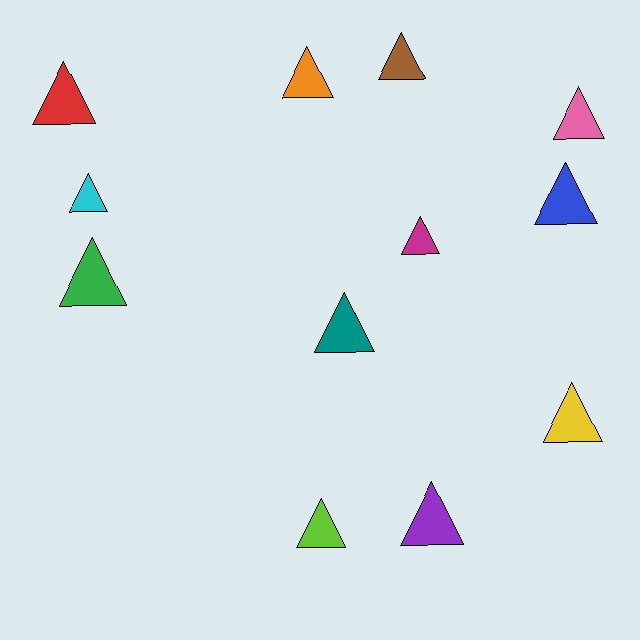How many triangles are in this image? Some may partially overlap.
There are 12 triangles.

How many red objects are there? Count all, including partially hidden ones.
There is 1 red object.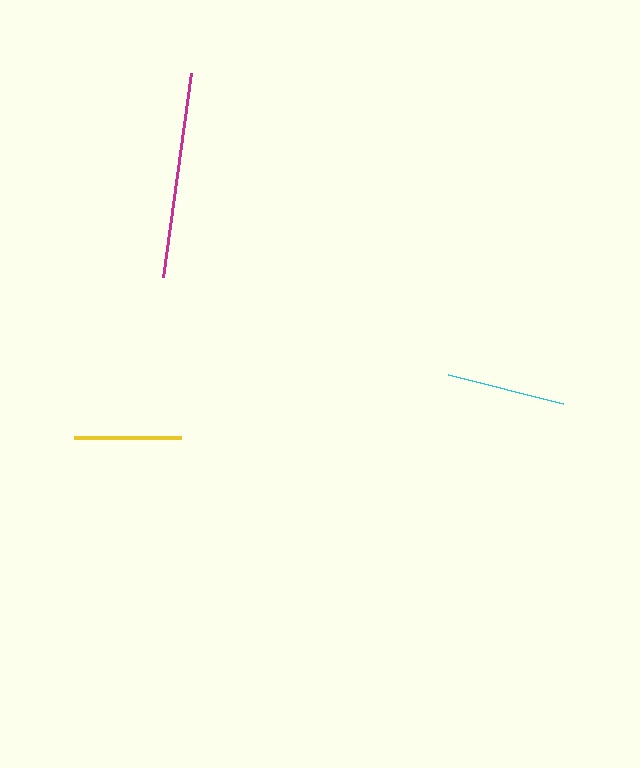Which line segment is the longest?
The magenta line is the longest at approximately 206 pixels.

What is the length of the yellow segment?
The yellow segment is approximately 107 pixels long.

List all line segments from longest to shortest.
From longest to shortest: magenta, cyan, yellow.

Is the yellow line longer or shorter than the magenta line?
The magenta line is longer than the yellow line.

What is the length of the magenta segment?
The magenta segment is approximately 206 pixels long.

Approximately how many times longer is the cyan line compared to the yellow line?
The cyan line is approximately 1.1 times the length of the yellow line.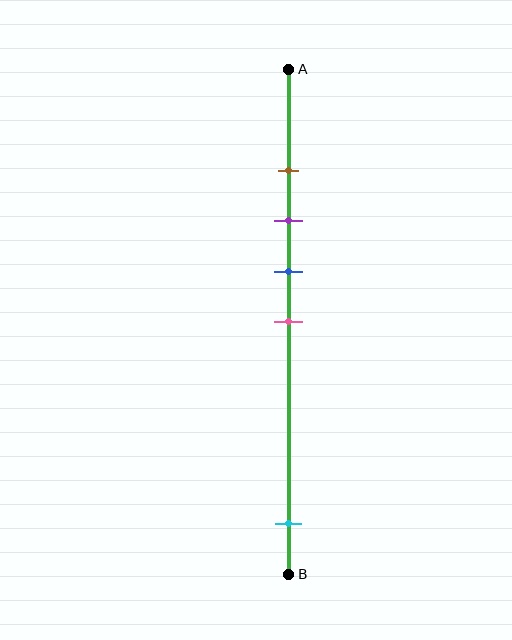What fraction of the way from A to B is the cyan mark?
The cyan mark is approximately 90% (0.9) of the way from A to B.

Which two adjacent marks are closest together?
The brown and purple marks are the closest adjacent pair.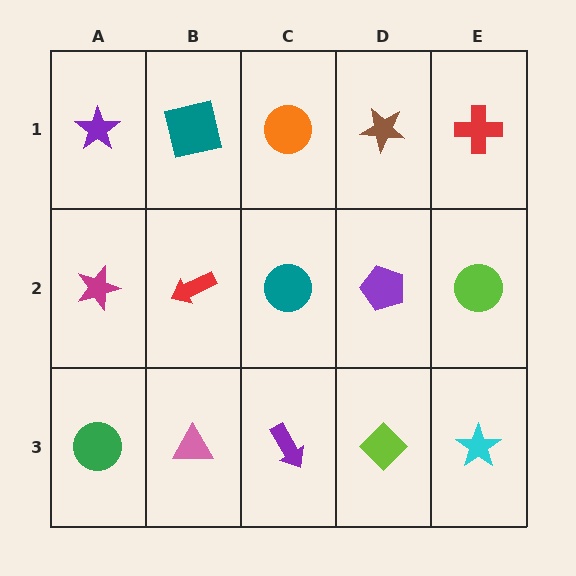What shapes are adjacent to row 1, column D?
A purple pentagon (row 2, column D), an orange circle (row 1, column C), a red cross (row 1, column E).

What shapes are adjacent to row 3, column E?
A lime circle (row 2, column E), a lime diamond (row 3, column D).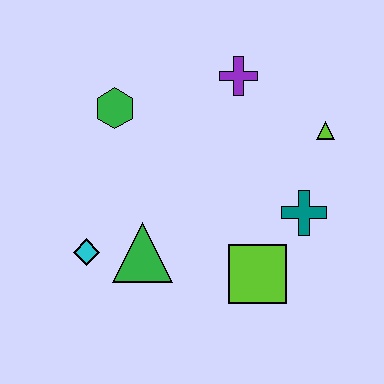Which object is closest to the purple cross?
The lime triangle is closest to the purple cross.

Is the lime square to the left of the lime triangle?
Yes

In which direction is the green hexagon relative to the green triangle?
The green hexagon is above the green triangle.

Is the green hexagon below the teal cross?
No